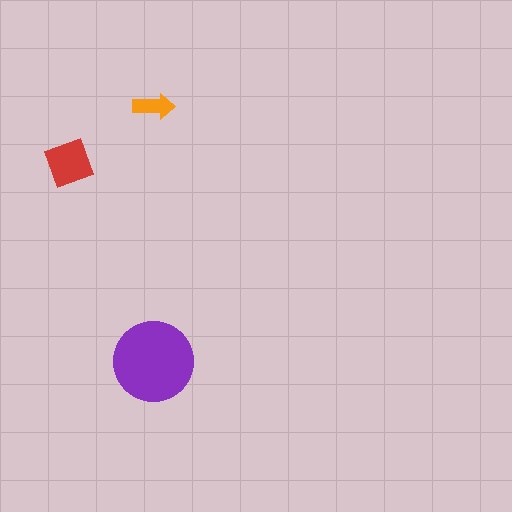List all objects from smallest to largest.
The orange arrow, the red diamond, the purple circle.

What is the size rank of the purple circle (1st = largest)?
1st.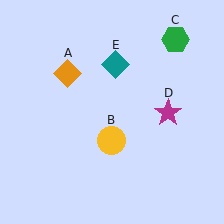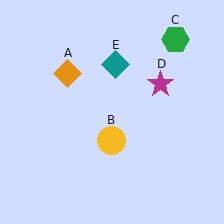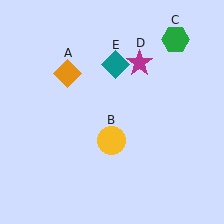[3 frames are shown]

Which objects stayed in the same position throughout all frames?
Orange diamond (object A) and yellow circle (object B) and green hexagon (object C) and teal diamond (object E) remained stationary.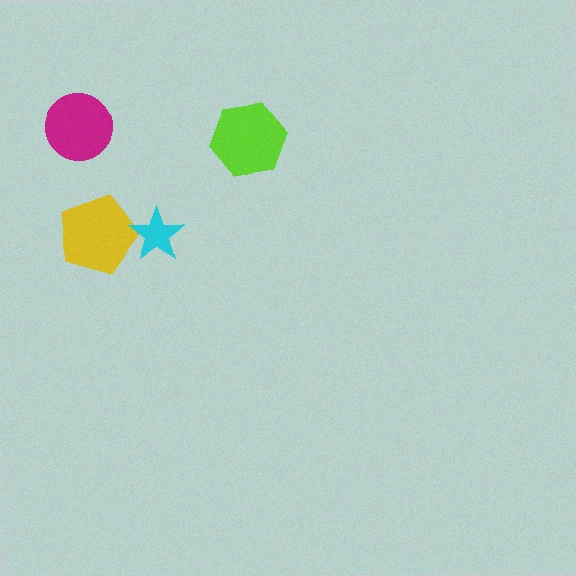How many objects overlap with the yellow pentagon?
1 object overlaps with the yellow pentagon.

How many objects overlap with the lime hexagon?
0 objects overlap with the lime hexagon.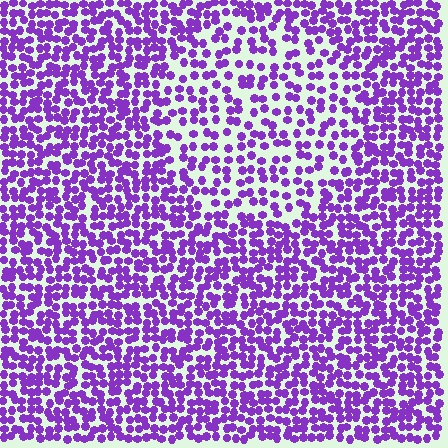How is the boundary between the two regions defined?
The boundary is defined by a change in element density (approximately 1.8x ratio). All elements are the same color, size, and shape.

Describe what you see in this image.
The image contains small purple elements arranged at two different densities. A circle-shaped region is visible where the elements are less densely packed than the surrounding area.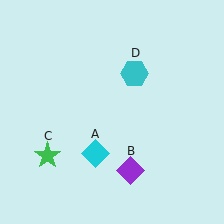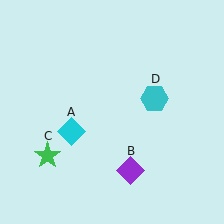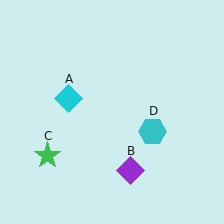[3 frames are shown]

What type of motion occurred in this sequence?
The cyan diamond (object A), cyan hexagon (object D) rotated clockwise around the center of the scene.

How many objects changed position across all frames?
2 objects changed position: cyan diamond (object A), cyan hexagon (object D).